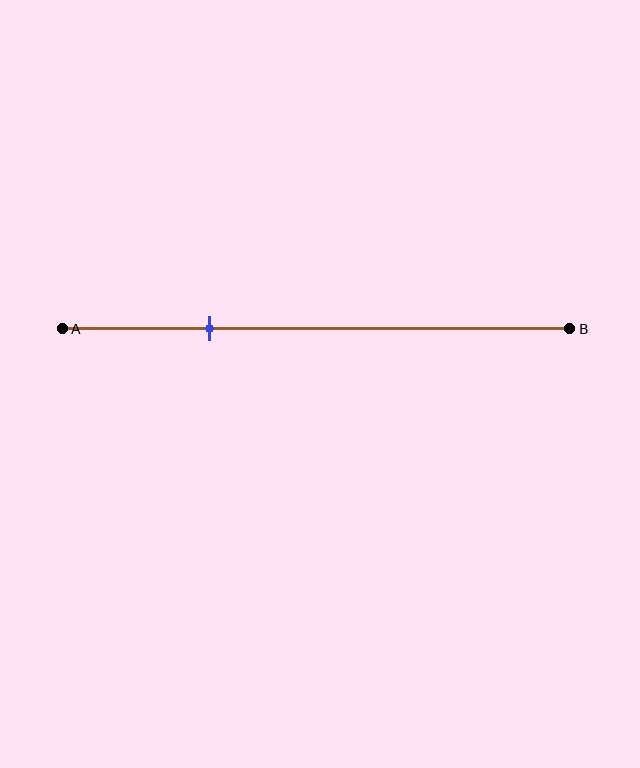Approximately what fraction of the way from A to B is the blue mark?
The blue mark is approximately 30% of the way from A to B.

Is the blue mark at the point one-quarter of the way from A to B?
No, the mark is at about 30% from A, not at the 25% one-quarter point.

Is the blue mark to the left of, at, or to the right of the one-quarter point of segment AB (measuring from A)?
The blue mark is to the right of the one-quarter point of segment AB.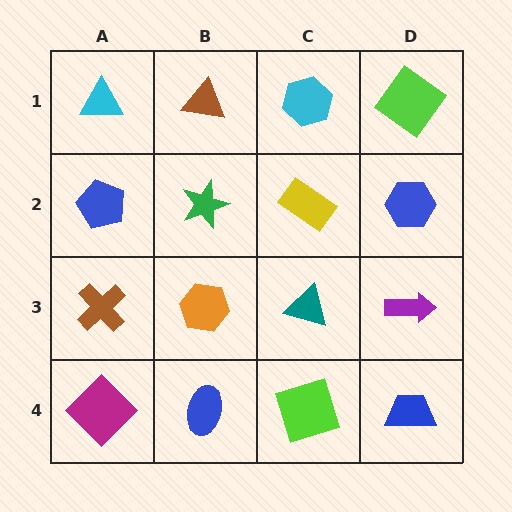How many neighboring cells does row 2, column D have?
3.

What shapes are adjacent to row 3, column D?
A blue hexagon (row 2, column D), a blue trapezoid (row 4, column D), a teal triangle (row 3, column C).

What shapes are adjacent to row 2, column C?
A cyan hexagon (row 1, column C), a teal triangle (row 3, column C), a green star (row 2, column B), a blue hexagon (row 2, column D).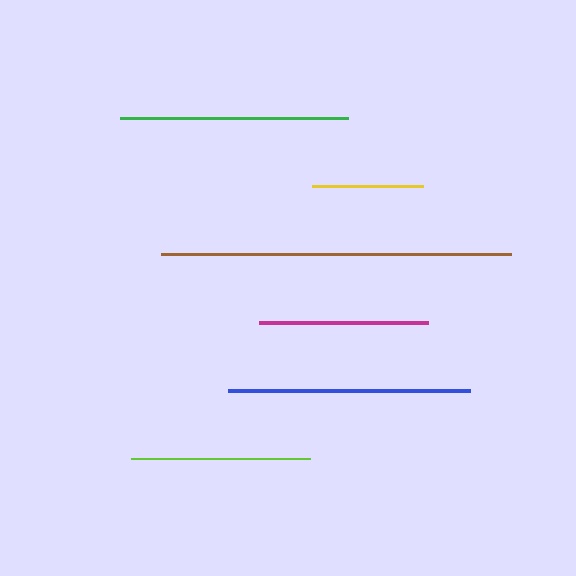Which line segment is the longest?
The brown line is the longest at approximately 350 pixels.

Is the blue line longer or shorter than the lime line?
The blue line is longer than the lime line.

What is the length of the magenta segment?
The magenta segment is approximately 169 pixels long.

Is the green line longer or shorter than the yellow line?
The green line is longer than the yellow line.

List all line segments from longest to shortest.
From longest to shortest: brown, blue, green, lime, magenta, yellow.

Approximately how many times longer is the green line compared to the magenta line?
The green line is approximately 1.3 times the length of the magenta line.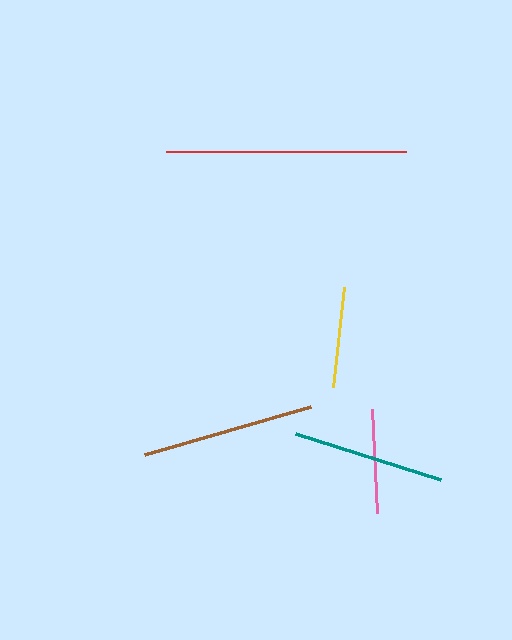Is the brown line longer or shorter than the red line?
The red line is longer than the brown line.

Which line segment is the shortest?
The yellow line is the shortest at approximately 100 pixels.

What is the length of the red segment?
The red segment is approximately 240 pixels long.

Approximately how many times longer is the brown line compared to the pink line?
The brown line is approximately 1.7 times the length of the pink line.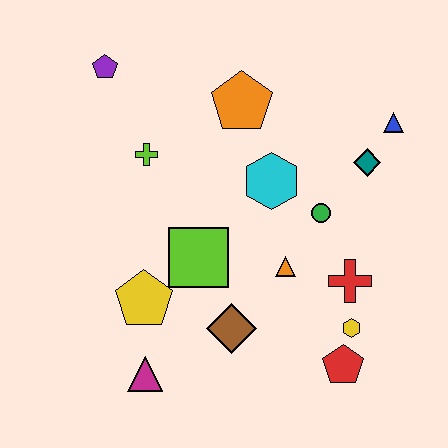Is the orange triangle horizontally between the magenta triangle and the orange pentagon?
No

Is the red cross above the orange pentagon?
No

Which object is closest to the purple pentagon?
The lime cross is closest to the purple pentagon.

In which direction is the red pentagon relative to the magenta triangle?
The red pentagon is to the right of the magenta triangle.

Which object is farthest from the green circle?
The purple pentagon is farthest from the green circle.